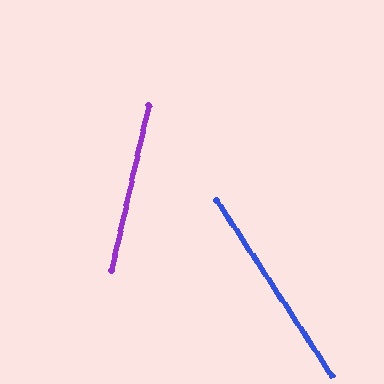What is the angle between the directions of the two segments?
Approximately 46 degrees.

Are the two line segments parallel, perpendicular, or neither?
Neither parallel nor perpendicular — they differ by about 46°.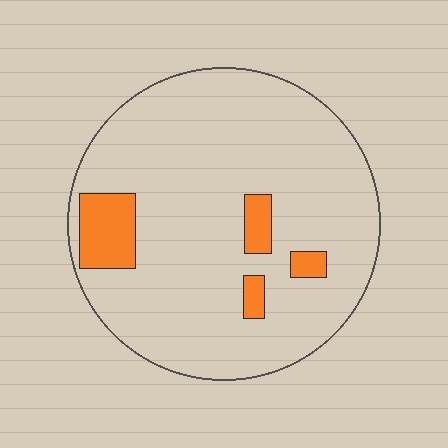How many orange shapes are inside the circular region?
4.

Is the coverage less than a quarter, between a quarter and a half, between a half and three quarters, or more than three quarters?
Less than a quarter.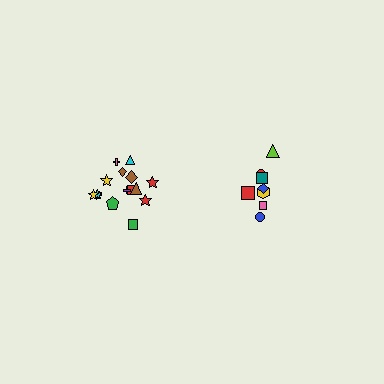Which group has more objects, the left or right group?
The left group.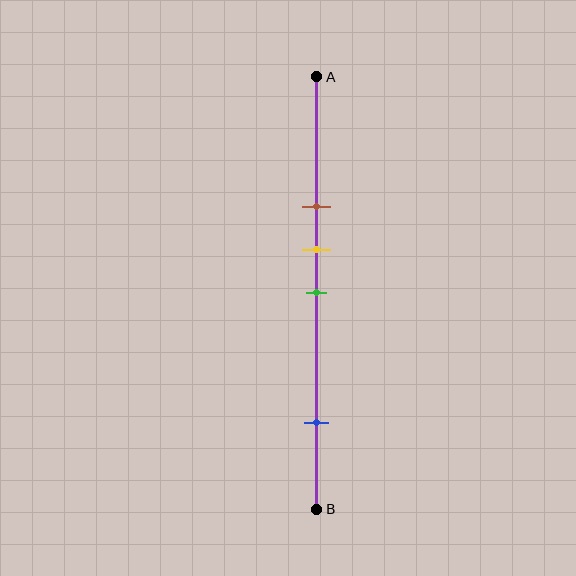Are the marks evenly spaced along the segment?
No, the marks are not evenly spaced.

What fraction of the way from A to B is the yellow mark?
The yellow mark is approximately 40% (0.4) of the way from A to B.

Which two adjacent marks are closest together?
The yellow and green marks are the closest adjacent pair.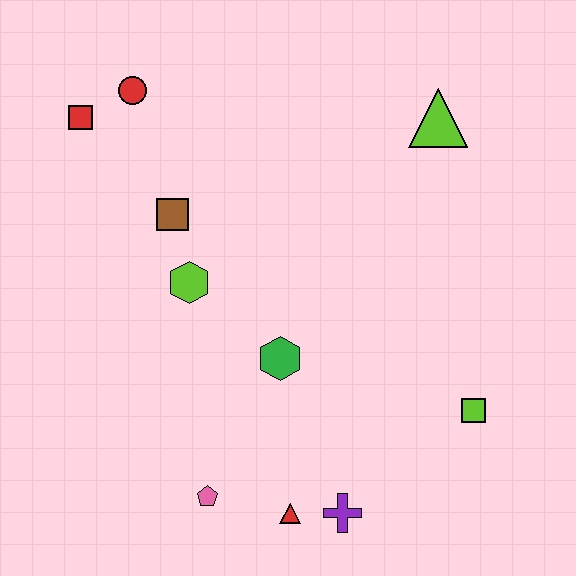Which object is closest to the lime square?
The purple cross is closest to the lime square.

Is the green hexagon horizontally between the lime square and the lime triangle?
No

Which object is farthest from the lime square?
The red square is farthest from the lime square.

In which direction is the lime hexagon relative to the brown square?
The lime hexagon is below the brown square.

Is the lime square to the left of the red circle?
No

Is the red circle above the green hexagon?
Yes